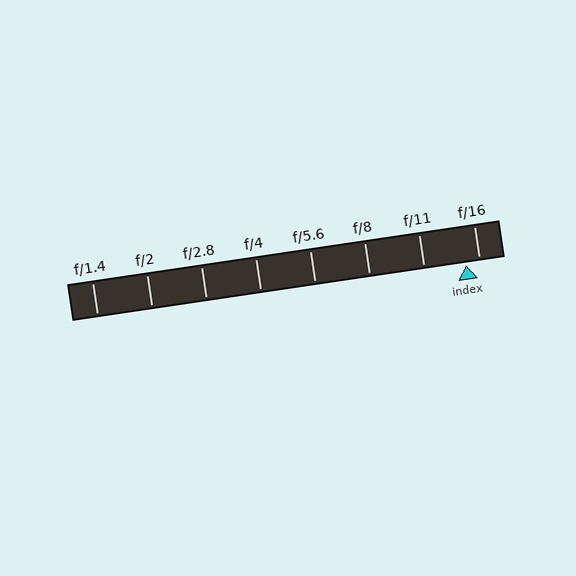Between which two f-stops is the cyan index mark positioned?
The index mark is between f/11 and f/16.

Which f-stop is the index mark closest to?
The index mark is closest to f/16.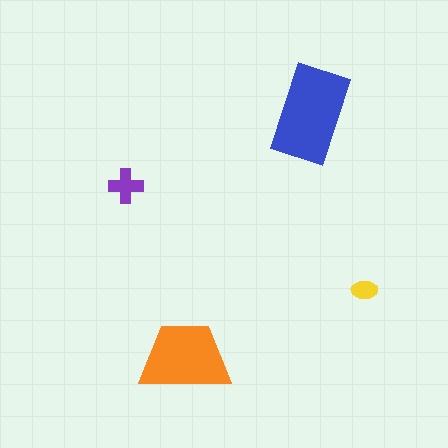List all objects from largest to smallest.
The blue rectangle, the orange trapezoid, the purple cross, the yellow ellipse.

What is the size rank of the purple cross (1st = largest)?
3rd.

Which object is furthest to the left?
The purple cross is leftmost.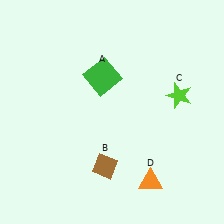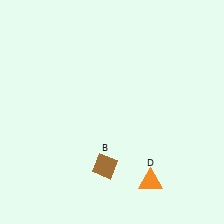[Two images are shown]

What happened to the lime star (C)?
The lime star (C) was removed in Image 2. It was in the top-right area of Image 1.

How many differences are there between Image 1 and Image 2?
There are 2 differences between the two images.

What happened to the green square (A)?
The green square (A) was removed in Image 2. It was in the top-left area of Image 1.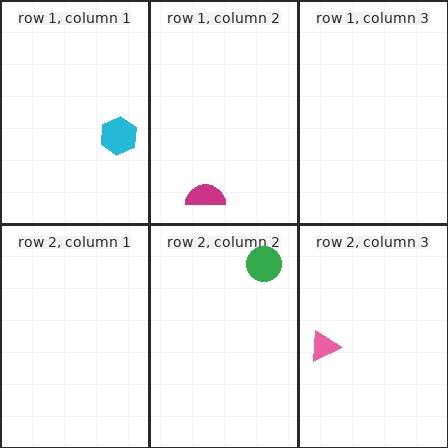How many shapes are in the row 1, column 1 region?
1.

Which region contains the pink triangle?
The row 2, column 3 region.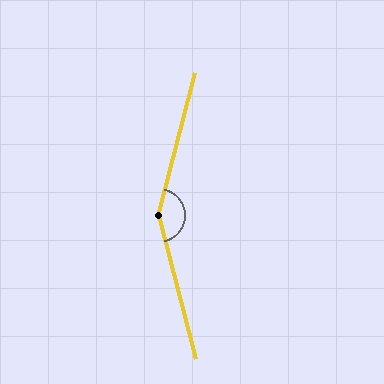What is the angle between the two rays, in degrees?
Approximately 151 degrees.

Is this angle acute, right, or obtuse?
It is obtuse.